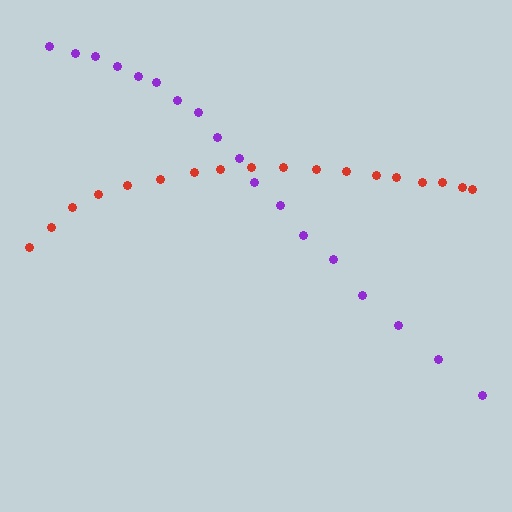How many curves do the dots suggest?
There are 2 distinct paths.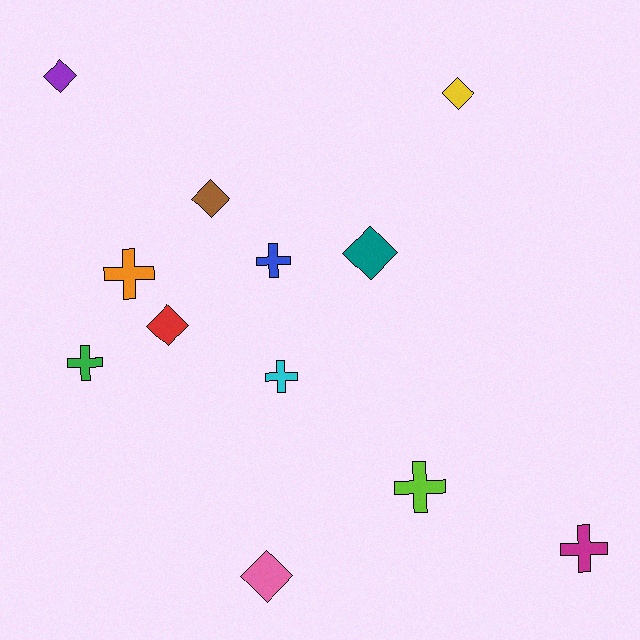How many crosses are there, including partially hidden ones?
There are 6 crosses.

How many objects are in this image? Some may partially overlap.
There are 12 objects.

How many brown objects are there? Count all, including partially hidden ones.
There is 1 brown object.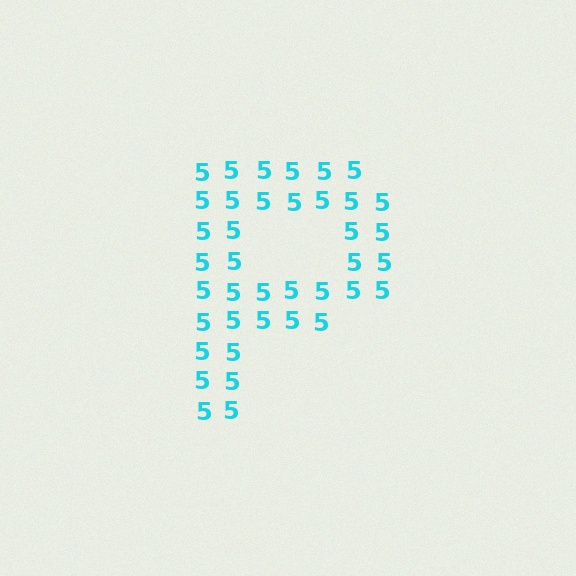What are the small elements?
The small elements are digit 5's.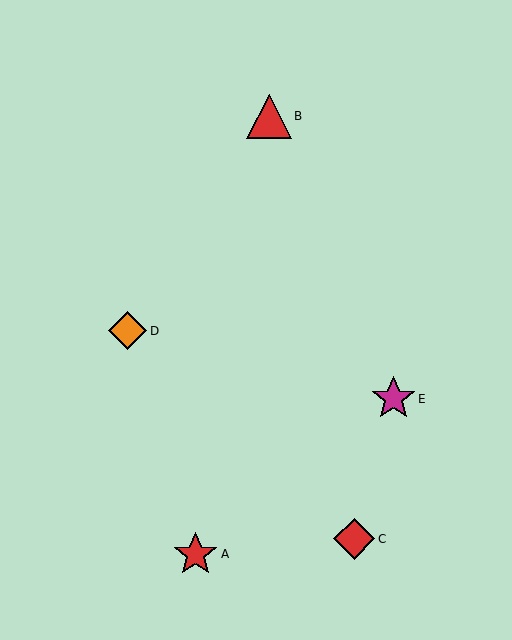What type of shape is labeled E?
Shape E is a magenta star.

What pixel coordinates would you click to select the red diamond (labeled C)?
Click at (354, 539) to select the red diamond C.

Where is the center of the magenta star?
The center of the magenta star is at (393, 399).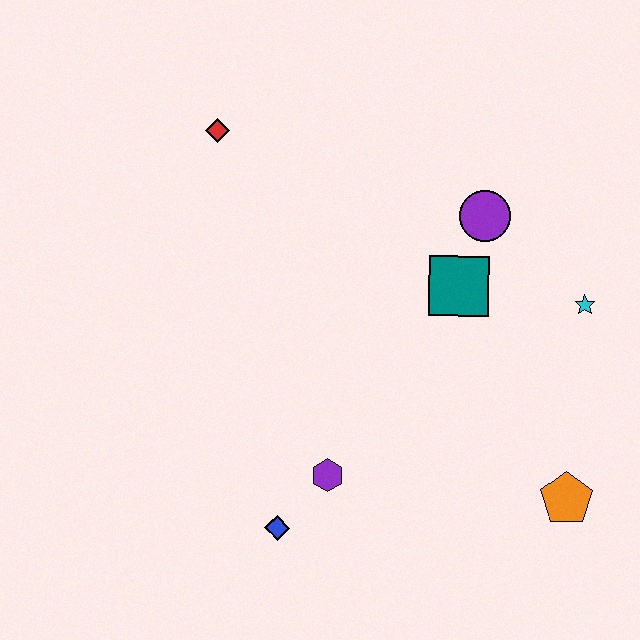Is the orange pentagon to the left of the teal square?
No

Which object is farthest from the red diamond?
The orange pentagon is farthest from the red diamond.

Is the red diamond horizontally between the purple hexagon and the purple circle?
No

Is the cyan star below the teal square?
Yes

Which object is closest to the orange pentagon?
The cyan star is closest to the orange pentagon.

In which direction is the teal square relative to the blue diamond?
The teal square is above the blue diamond.